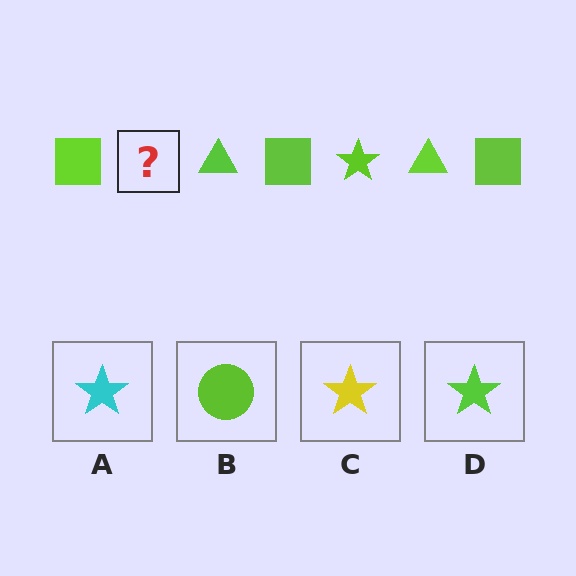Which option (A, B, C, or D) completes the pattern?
D.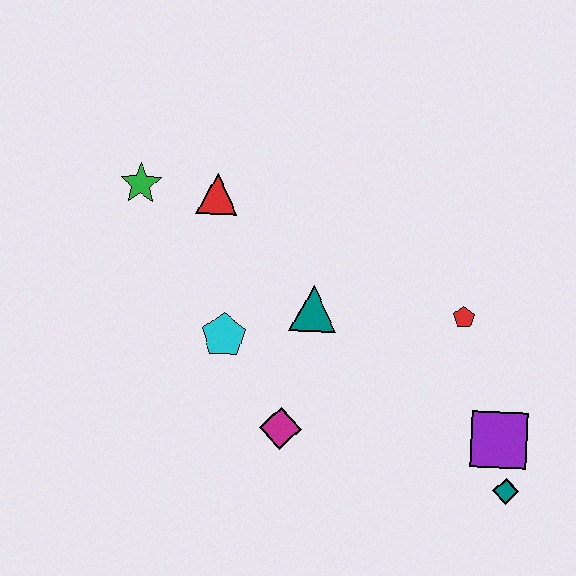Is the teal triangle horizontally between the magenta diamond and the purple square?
Yes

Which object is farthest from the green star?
The teal diamond is farthest from the green star.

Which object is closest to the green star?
The red triangle is closest to the green star.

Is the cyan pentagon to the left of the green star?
No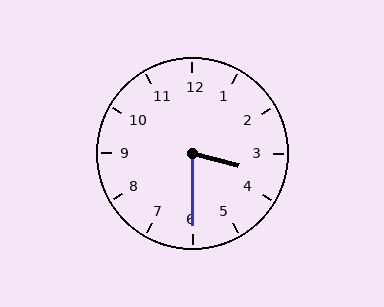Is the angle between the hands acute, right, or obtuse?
It is acute.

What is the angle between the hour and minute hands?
Approximately 75 degrees.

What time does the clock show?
3:30.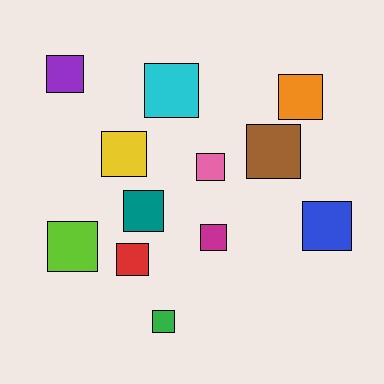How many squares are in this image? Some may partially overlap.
There are 12 squares.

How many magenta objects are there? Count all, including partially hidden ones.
There is 1 magenta object.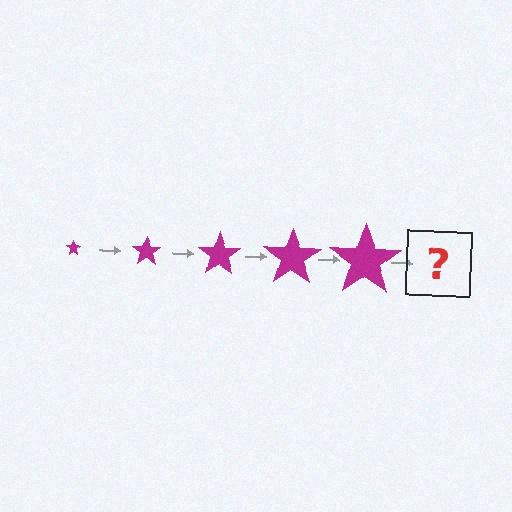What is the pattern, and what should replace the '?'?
The pattern is that the star gets progressively larger each step. The '?' should be a magenta star, larger than the previous one.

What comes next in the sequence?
The next element should be a magenta star, larger than the previous one.